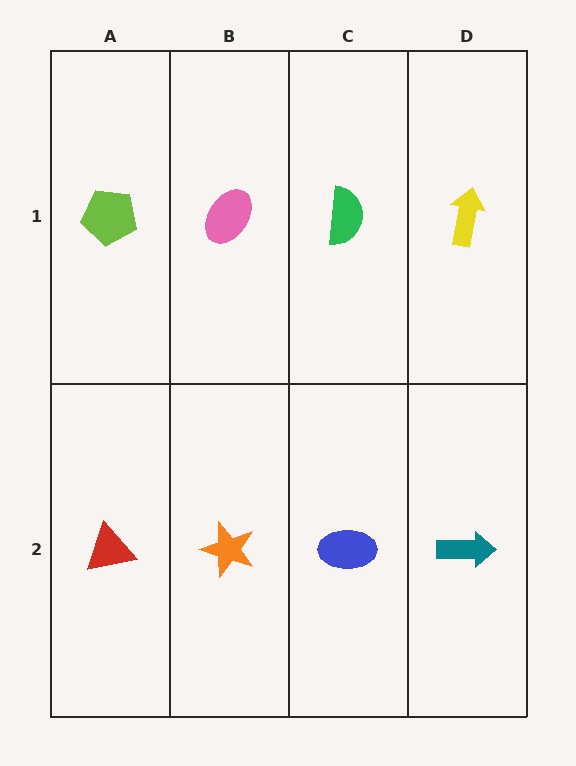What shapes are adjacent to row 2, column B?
A pink ellipse (row 1, column B), a red triangle (row 2, column A), a blue ellipse (row 2, column C).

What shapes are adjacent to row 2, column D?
A yellow arrow (row 1, column D), a blue ellipse (row 2, column C).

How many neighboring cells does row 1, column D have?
2.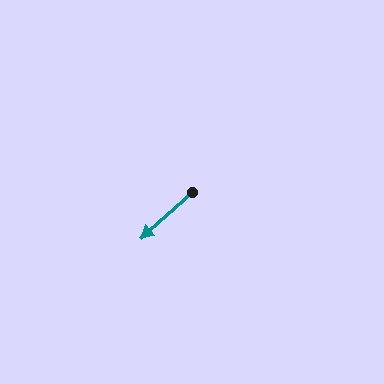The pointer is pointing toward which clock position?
Roughly 8 o'clock.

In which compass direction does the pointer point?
Southwest.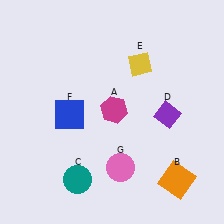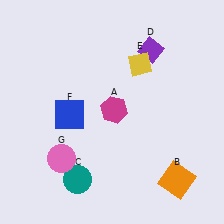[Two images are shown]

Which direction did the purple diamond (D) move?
The purple diamond (D) moved up.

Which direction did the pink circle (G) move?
The pink circle (G) moved left.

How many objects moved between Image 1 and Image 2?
2 objects moved between the two images.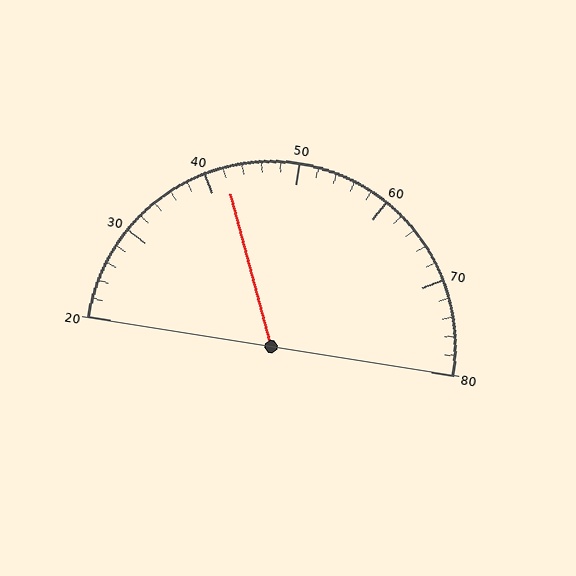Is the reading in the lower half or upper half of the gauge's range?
The reading is in the lower half of the range (20 to 80).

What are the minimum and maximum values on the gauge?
The gauge ranges from 20 to 80.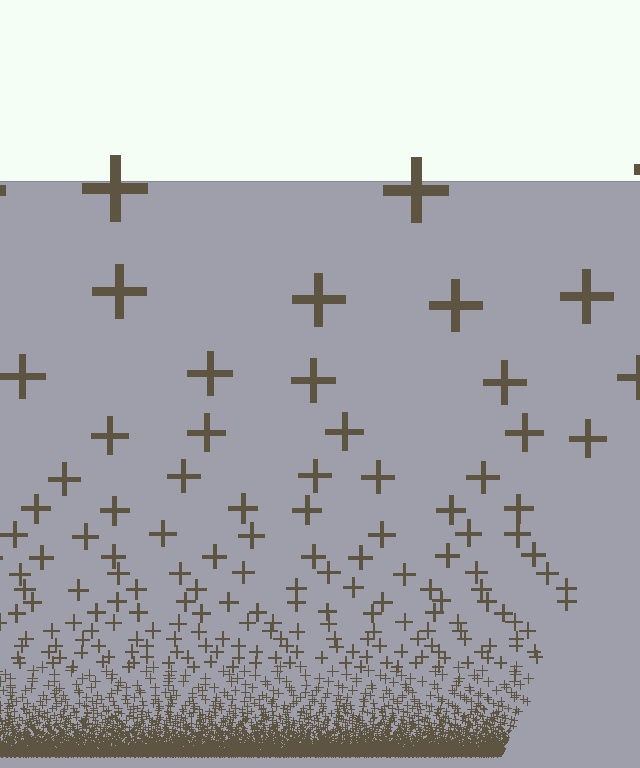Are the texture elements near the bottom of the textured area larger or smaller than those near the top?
Smaller. The gradient is inverted — elements near the bottom are smaller and denser.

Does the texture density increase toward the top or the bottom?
Density increases toward the bottom.